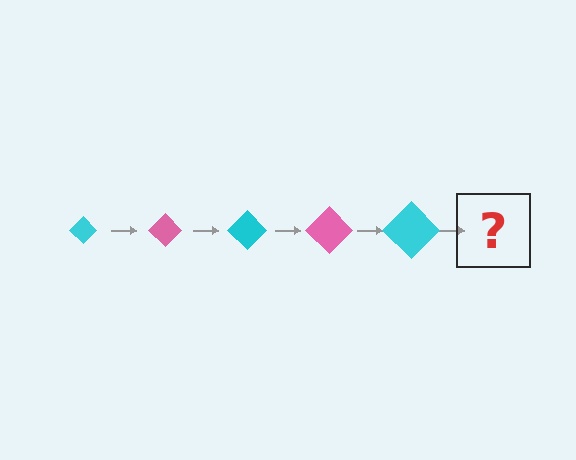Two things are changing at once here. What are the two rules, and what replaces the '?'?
The two rules are that the diamond grows larger each step and the color cycles through cyan and pink. The '?' should be a pink diamond, larger than the previous one.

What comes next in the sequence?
The next element should be a pink diamond, larger than the previous one.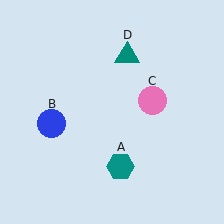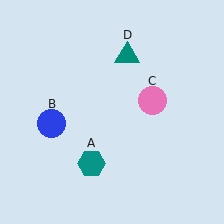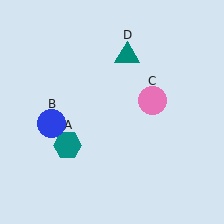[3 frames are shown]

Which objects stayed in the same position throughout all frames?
Blue circle (object B) and pink circle (object C) and teal triangle (object D) remained stationary.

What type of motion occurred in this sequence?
The teal hexagon (object A) rotated clockwise around the center of the scene.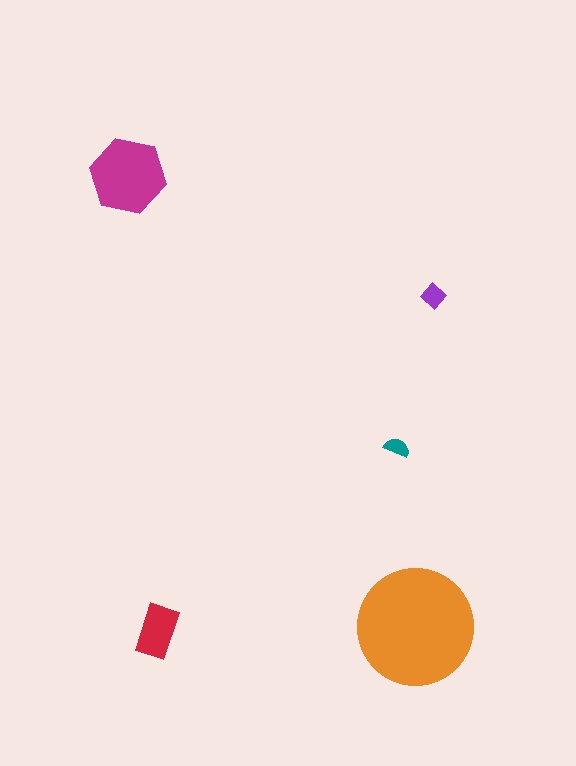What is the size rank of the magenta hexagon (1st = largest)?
2nd.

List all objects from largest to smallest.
The orange circle, the magenta hexagon, the red rectangle, the purple diamond, the teal semicircle.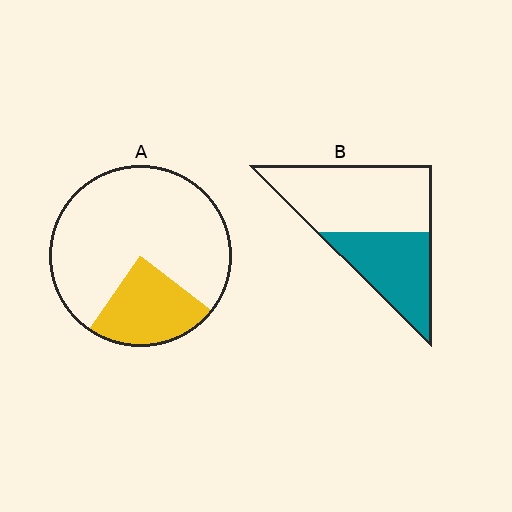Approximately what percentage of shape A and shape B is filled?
A is approximately 25% and B is approximately 40%.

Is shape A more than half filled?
No.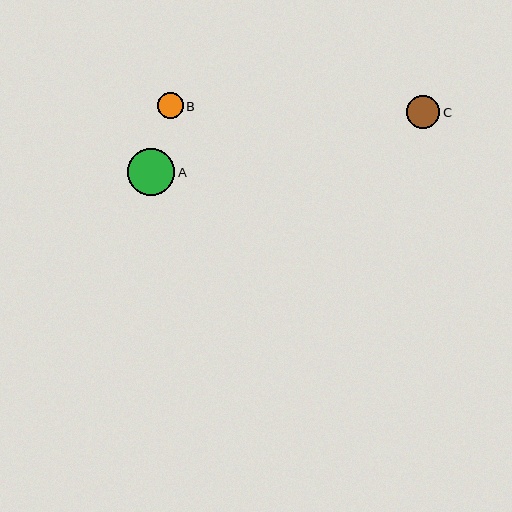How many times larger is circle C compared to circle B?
Circle C is approximately 1.3 times the size of circle B.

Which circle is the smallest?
Circle B is the smallest with a size of approximately 26 pixels.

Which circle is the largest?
Circle A is the largest with a size of approximately 47 pixels.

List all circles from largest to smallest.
From largest to smallest: A, C, B.